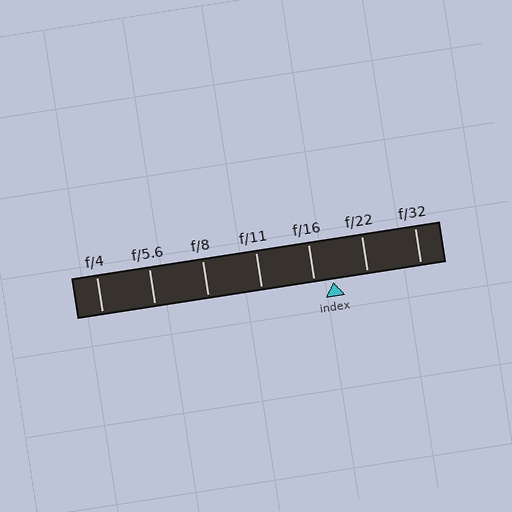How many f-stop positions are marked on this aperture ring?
There are 7 f-stop positions marked.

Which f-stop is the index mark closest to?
The index mark is closest to f/16.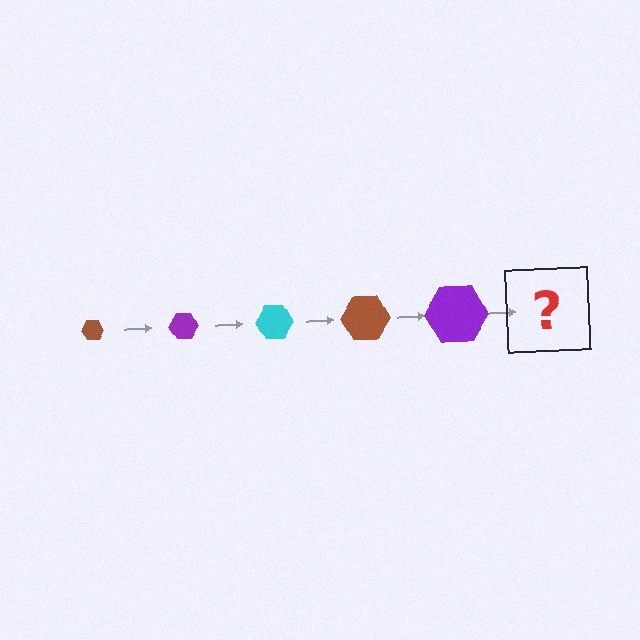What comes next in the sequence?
The next element should be a cyan hexagon, larger than the previous one.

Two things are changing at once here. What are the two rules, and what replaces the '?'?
The two rules are that the hexagon grows larger each step and the color cycles through brown, purple, and cyan. The '?' should be a cyan hexagon, larger than the previous one.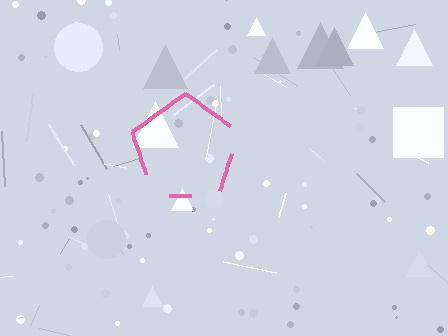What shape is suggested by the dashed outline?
The dashed outline suggests a pentagon.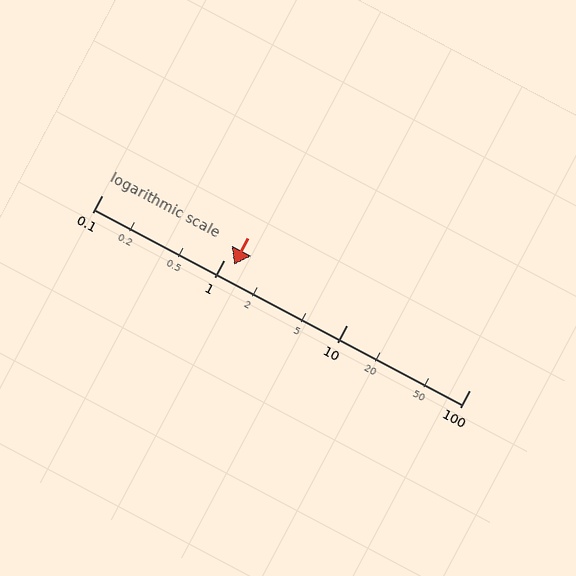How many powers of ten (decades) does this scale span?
The scale spans 3 decades, from 0.1 to 100.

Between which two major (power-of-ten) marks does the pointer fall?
The pointer is between 1 and 10.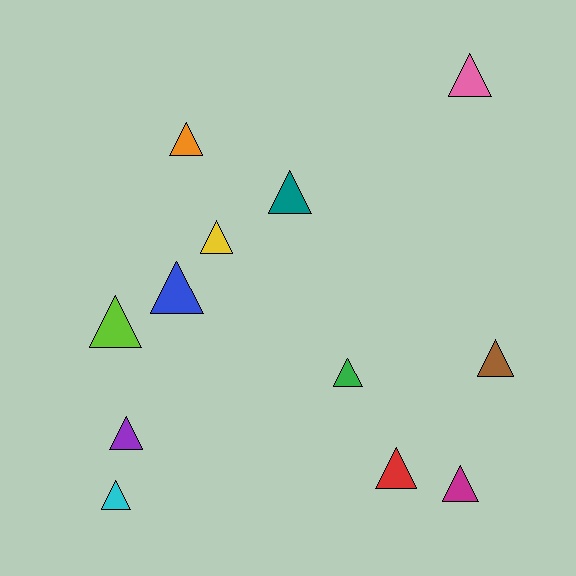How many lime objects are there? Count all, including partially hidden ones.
There is 1 lime object.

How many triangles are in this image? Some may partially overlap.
There are 12 triangles.